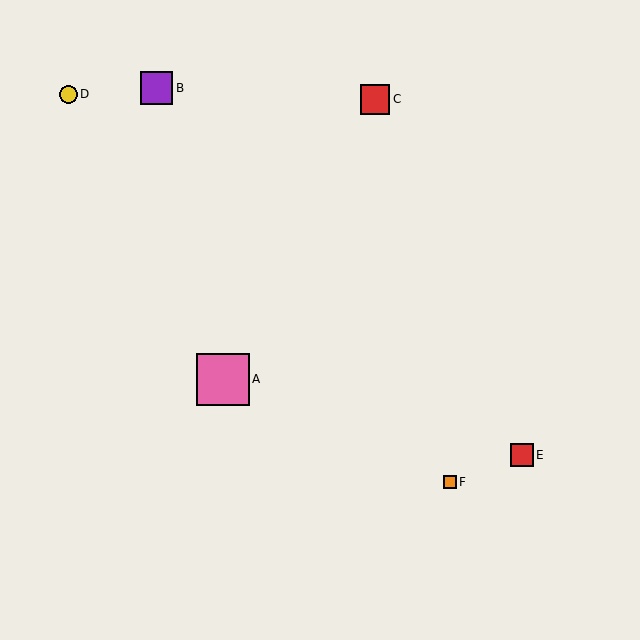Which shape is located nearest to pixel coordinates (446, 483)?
The orange square (labeled F) at (450, 482) is nearest to that location.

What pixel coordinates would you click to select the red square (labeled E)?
Click at (522, 455) to select the red square E.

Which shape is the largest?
The pink square (labeled A) is the largest.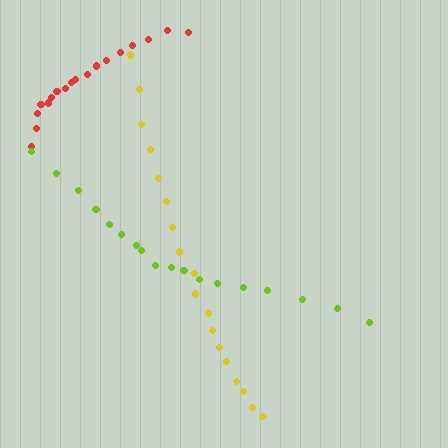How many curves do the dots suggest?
There are 3 distinct paths.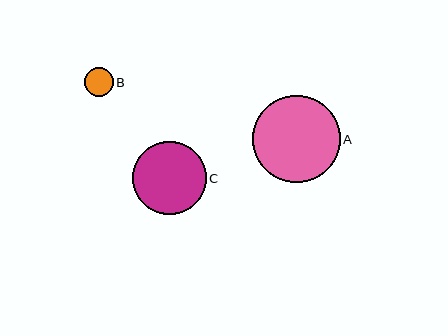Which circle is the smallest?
Circle B is the smallest with a size of approximately 29 pixels.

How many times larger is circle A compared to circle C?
Circle A is approximately 1.2 times the size of circle C.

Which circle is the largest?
Circle A is the largest with a size of approximately 87 pixels.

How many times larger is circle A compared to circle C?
Circle A is approximately 1.2 times the size of circle C.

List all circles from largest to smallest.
From largest to smallest: A, C, B.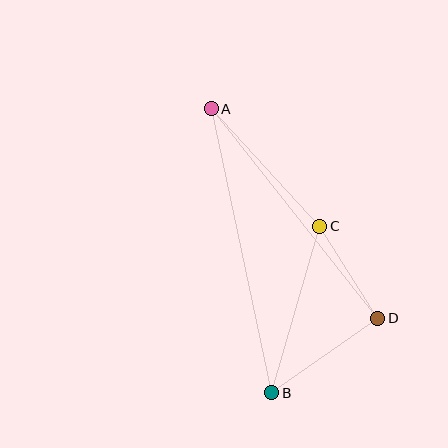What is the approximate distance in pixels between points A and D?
The distance between A and D is approximately 267 pixels.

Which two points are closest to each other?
Points C and D are closest to each other.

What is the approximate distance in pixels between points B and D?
The distance between B and D is approximately 129 pixels.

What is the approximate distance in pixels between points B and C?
The distance between B and C is approximately 173 pixels.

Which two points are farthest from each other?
Points A and B are farthest from each other.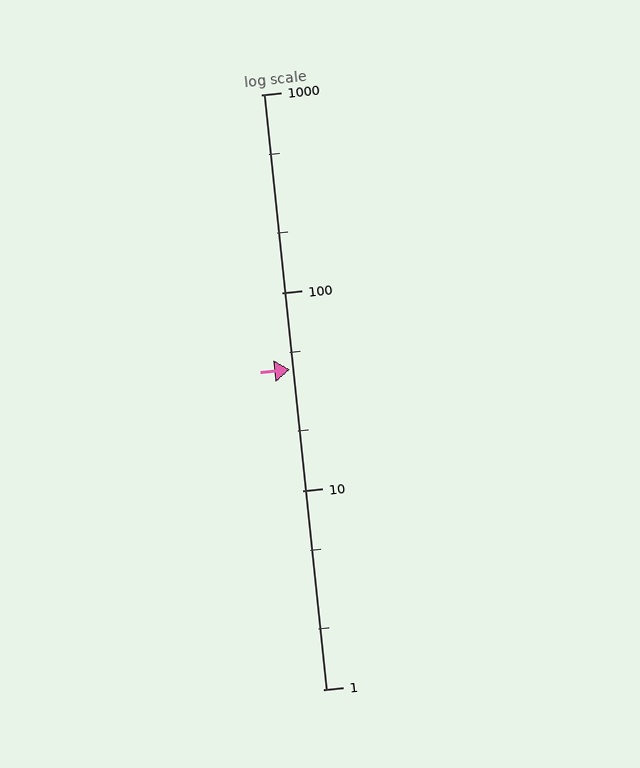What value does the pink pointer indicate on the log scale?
The pointer indicates approximately 41.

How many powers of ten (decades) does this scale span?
The scale spans 3 decades, from 1 to 1000.